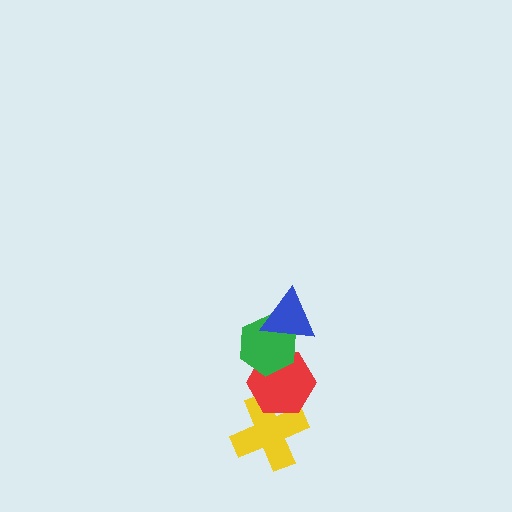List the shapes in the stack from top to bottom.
From top to bottom: the blue triangle, the green hexagon, the red hexagon, the yellow cross.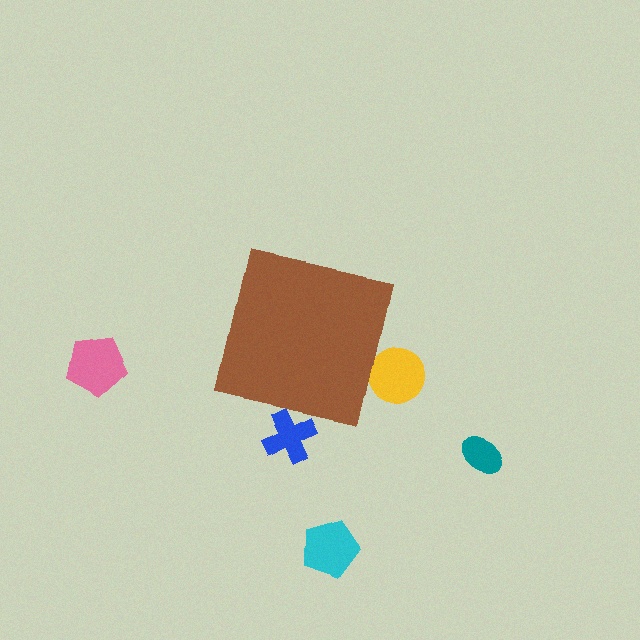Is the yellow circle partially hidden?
Yes, the yellow circle is partially hidden behind the brown square.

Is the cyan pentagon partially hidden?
No, the cyan pentagon is fully visible.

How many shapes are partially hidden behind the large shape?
2 shapes are partially hidden.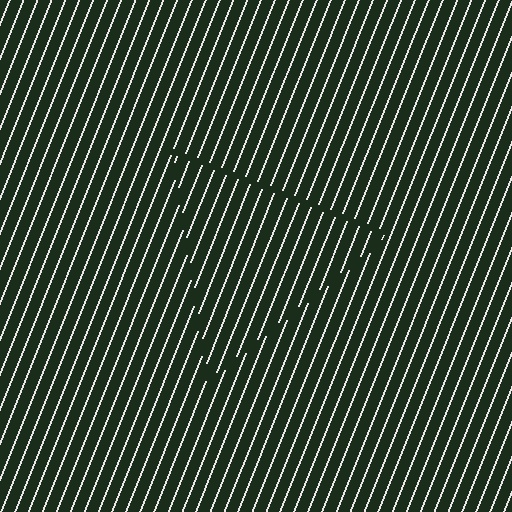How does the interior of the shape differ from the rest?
The interior of the shape contains the same grating, shifted by half a period — the contour is defined by the phase discontinuity where line-ends from the inner and outer gratings abut.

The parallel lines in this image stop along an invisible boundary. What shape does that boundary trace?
An illusory triangle. The interior of the shape contains the same grating, shifted by half a period — the contour is defined by the phase discontinuity where line-ends from the inner and outer gratings abut.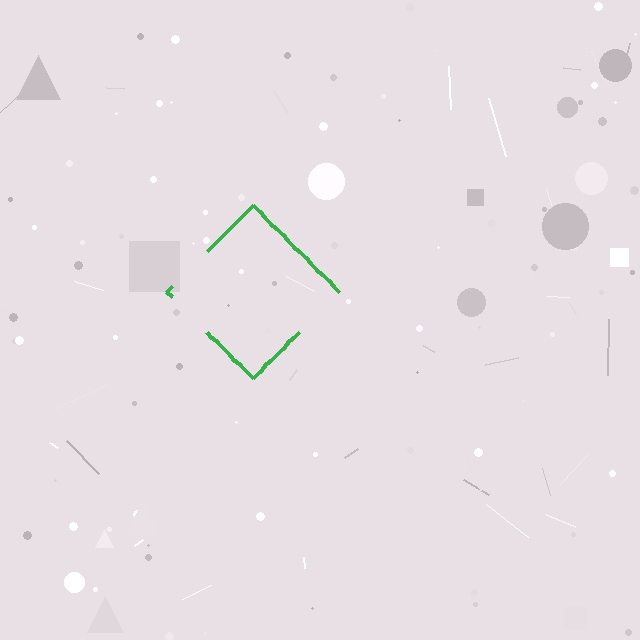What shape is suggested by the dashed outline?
The dashed outline suggests a diamond.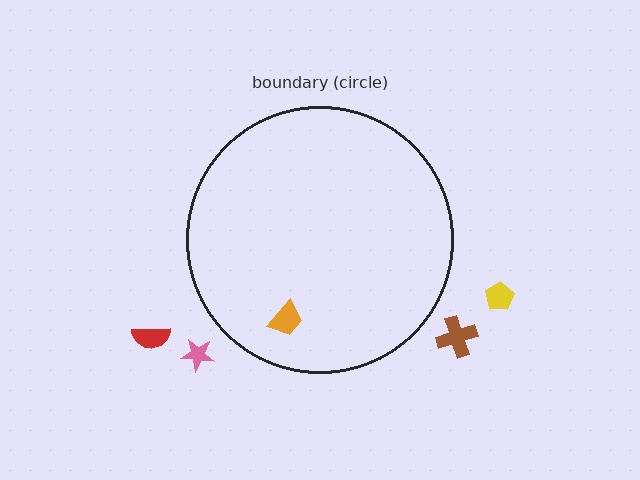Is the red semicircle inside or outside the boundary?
Outside.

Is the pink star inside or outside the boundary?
Outside.